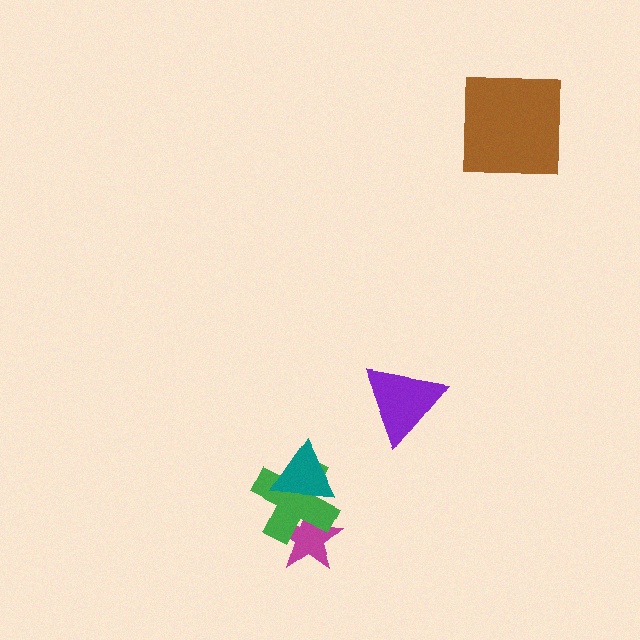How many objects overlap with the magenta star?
2 objects overlap with the magenta star.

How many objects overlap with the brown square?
0 objects overlap with the brown square.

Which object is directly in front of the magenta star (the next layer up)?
The green cross is directly in front of the magenta star.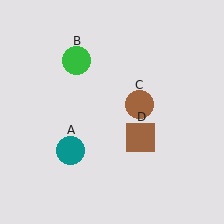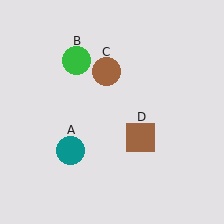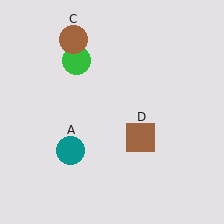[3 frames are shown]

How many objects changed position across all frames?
1 object changed position: brown circle (object C).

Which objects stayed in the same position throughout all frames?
Teal circle (object A) and green circle (object B) and brown square (object D) remained stationary.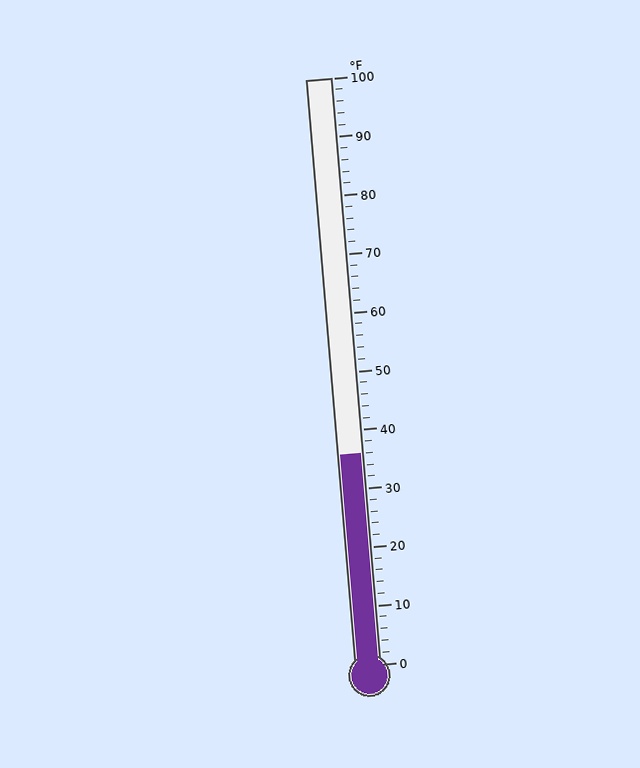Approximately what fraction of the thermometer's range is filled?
The thermometer is filled to approximately 35% of its range.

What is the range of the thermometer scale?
The thermometer scale ranges from 0°F to 100°F.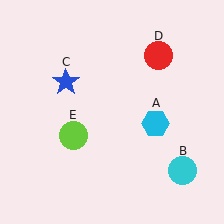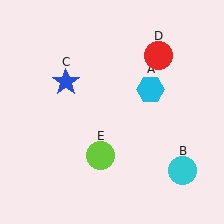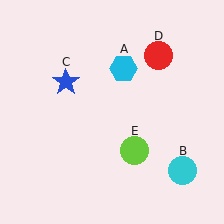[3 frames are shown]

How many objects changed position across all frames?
2 objects changed position: cyan hexagon (object A), lime circle (object E).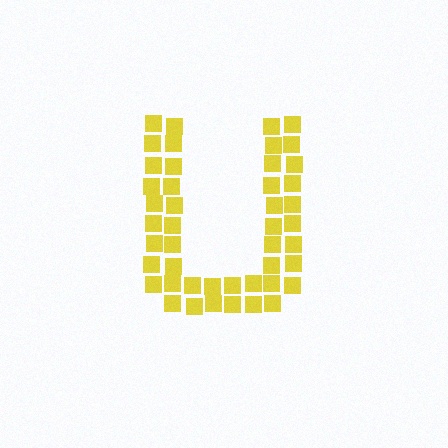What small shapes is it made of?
It is made of small squares.